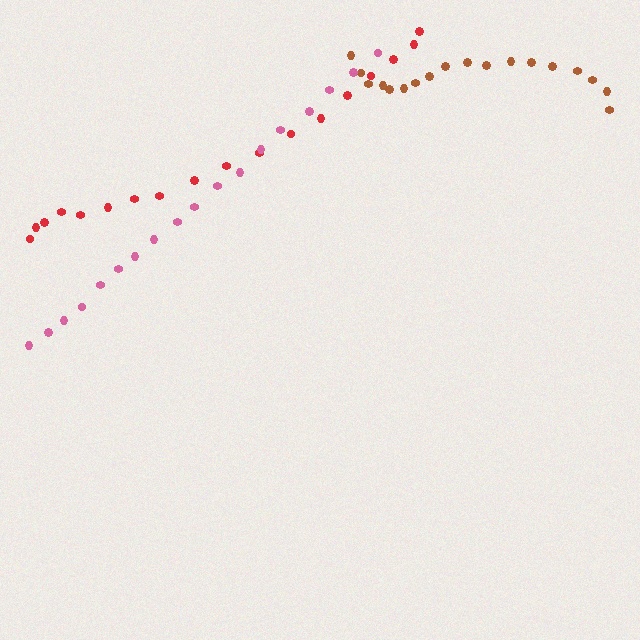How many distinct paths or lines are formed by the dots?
There are 3 distinct paths.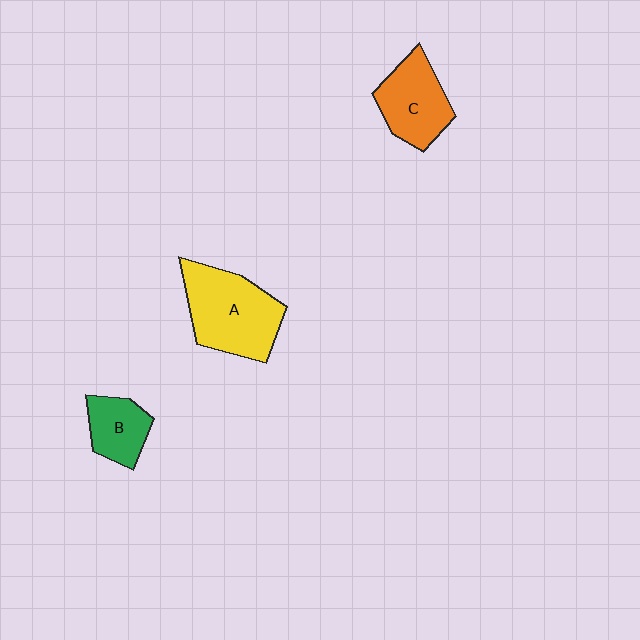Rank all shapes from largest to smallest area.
From largest to smallest: A (yellow), C (orange), B (green).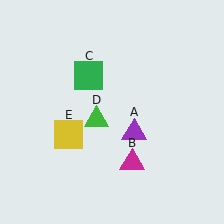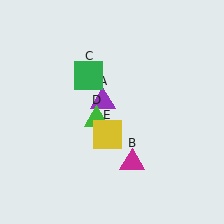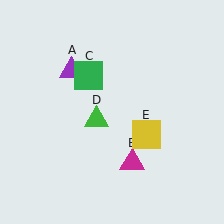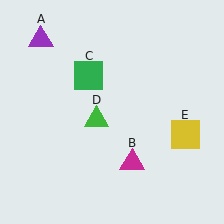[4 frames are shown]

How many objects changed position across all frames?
2 objects changed position: purple triangle (object A), yellow square (object E).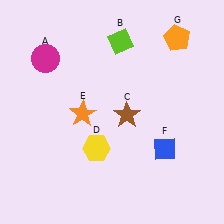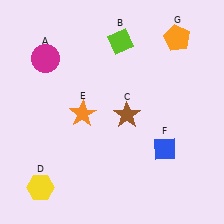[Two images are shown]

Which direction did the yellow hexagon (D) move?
The yellow hexagon (D) moved left.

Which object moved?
The yellow hexagon (D) moved left.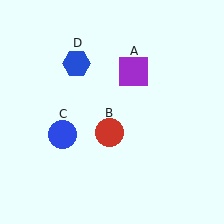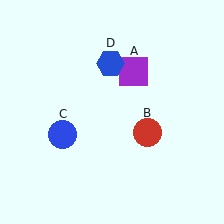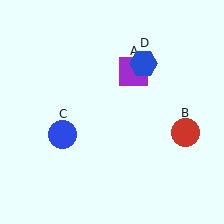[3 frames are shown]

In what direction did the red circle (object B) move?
The red circle (object B) moved right.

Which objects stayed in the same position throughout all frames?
Purple square (object A) and blue circle (object C) remained stationary.